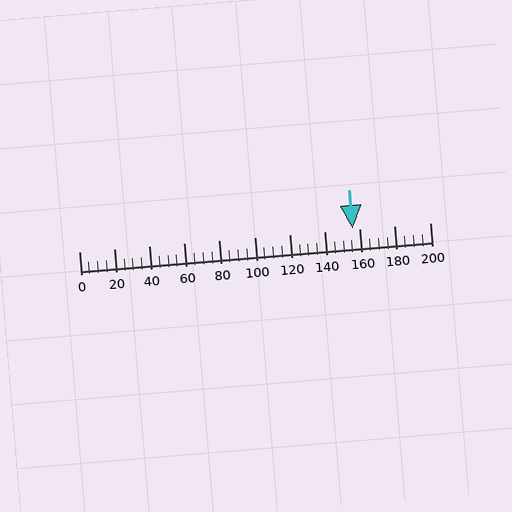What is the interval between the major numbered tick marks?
The major tick marks are spaced 20 units apart.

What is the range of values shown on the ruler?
The ruler shows values from 0 to 200.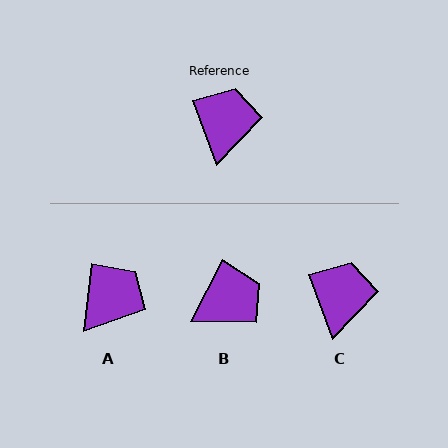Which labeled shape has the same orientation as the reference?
C.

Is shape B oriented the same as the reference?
No, it is off by about 47 degrees.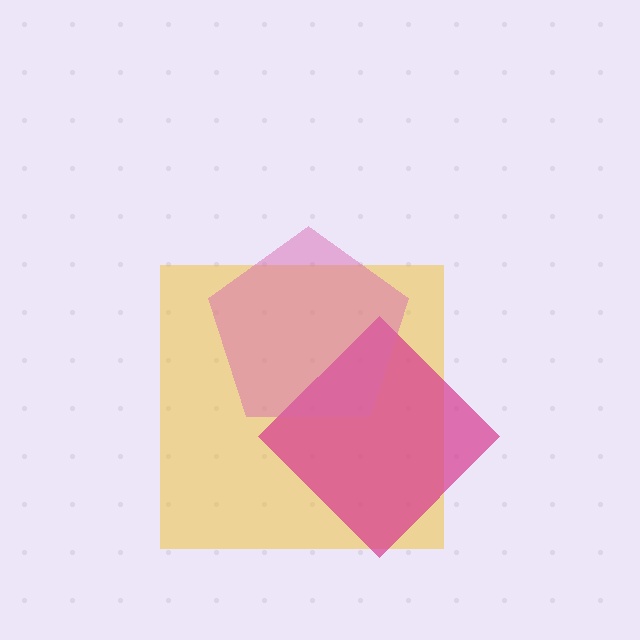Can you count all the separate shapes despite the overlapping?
Yes, there are 3 separate shapes.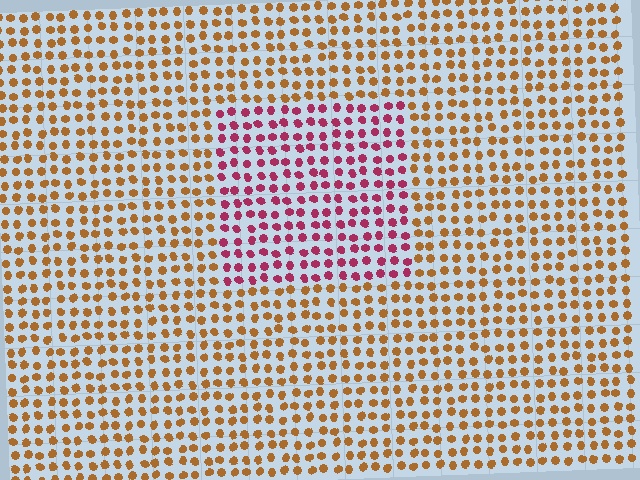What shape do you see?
I see a rectangle.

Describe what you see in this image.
The image is filled with small brown elements in a uniform arrangement. A rectangle-shaped region is visible where the elements are tinted to a slightly different hue, forming a subtle color boundary.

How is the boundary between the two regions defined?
The boundary is defined purely by a slight shift in hue (about 54 degrees). Spacing, size, and orientation are identical on both sides.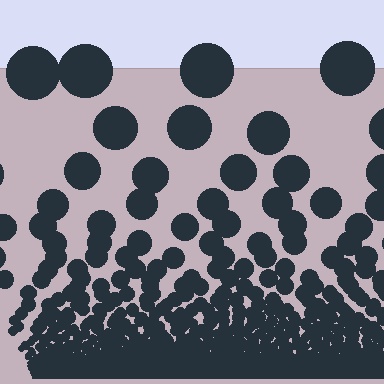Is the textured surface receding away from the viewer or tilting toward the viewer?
The surface appears to tilt toward the viewer. Texture elements get larger and sparser toward the top.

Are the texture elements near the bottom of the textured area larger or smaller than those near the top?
Smaller. The gradient is inverted — elements near the bottom are smaller and denser.